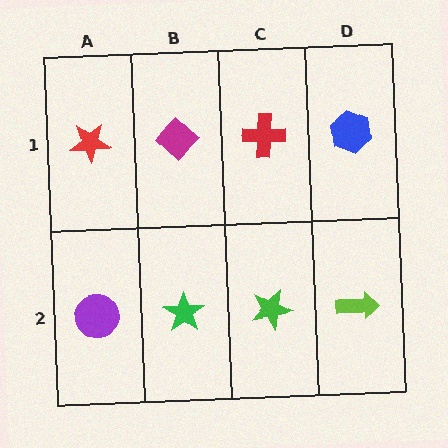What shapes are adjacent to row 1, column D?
A lime arrow (row 2, column D), a red cross (row 1, column C).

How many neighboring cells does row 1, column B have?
3.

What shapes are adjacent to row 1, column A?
A purple circle (row 2, column A), a magenta diamond (row 1, column B).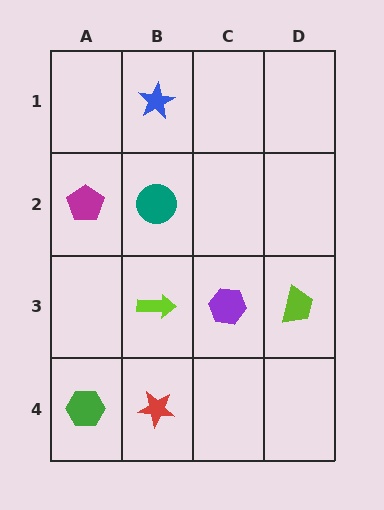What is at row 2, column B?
A teal circle.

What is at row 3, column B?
A lime arrow.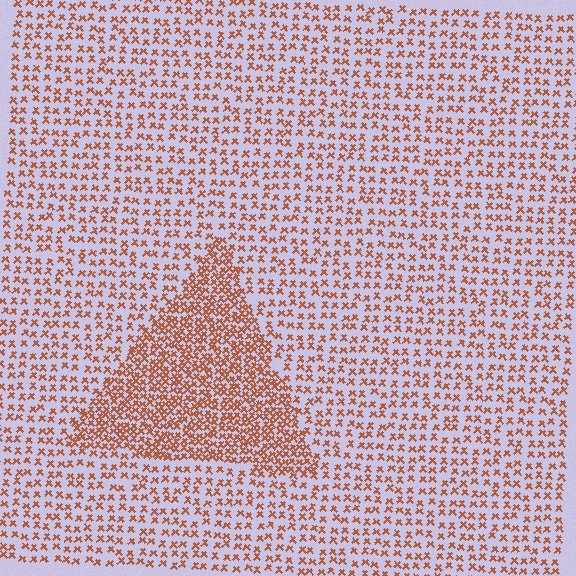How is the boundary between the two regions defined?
The boundary is defined by a change in element density (approximately 2.1x ratio). All elements are the same color, size, and shape.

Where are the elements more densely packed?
The elements are more densely packed inside the triangle boundary.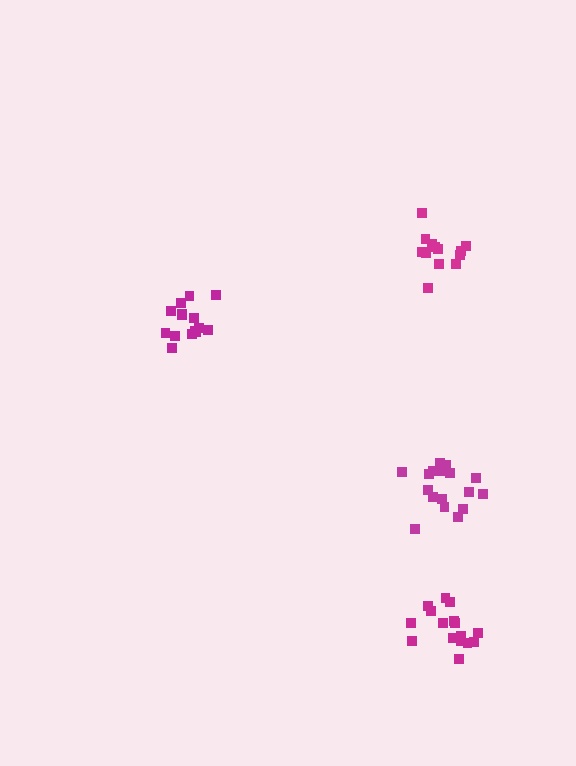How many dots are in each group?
Group 1: 13 dots, Group 2: 16 dots, Group 3: 17 dots, Group 4: 15 dots (61 total).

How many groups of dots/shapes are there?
There are 4 groups.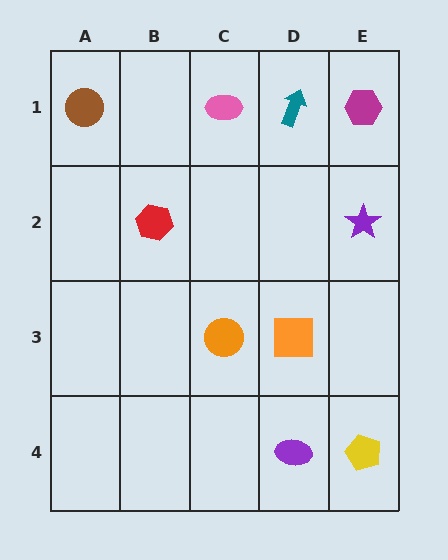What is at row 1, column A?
A brown circle.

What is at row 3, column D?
An orange square.